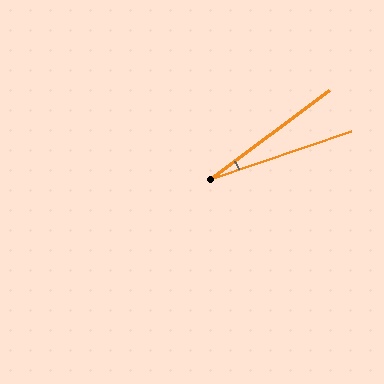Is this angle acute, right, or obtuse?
It is acute.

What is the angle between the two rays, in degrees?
Approximately 18 degrees.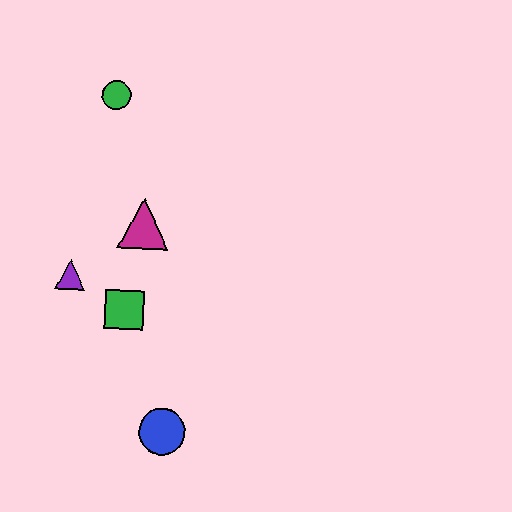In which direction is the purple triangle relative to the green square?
The purple triangle is to the left of the green square.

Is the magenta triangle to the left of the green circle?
No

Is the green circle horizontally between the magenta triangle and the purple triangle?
Yes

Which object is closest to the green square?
The purple triangle is closest to the green square.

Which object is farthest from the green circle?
The blue circle is farthest from the green circle.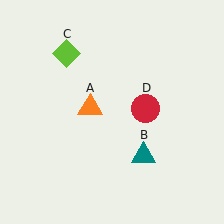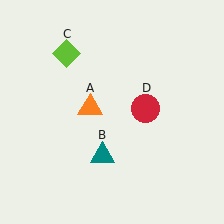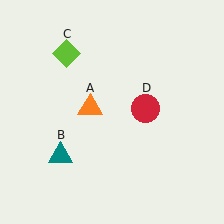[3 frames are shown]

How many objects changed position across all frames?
1 object changed position: teal triangle (object B).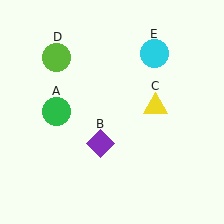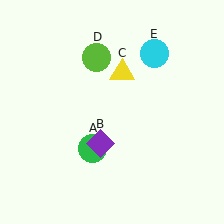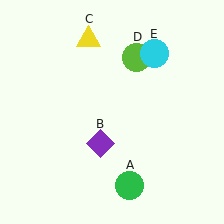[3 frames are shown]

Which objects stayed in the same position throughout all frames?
Purple diamond (object B) and cyan circle (object E) remained stationary.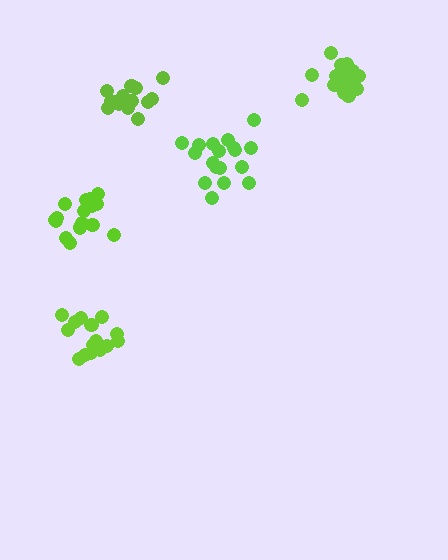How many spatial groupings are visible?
There are 5 spatial groupings.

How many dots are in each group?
Group 1: 18 dots, Group 2: 16 dots, Group 3: 18 dots, Group 4: 16 dots, Group 5: 15 dots (83 total).